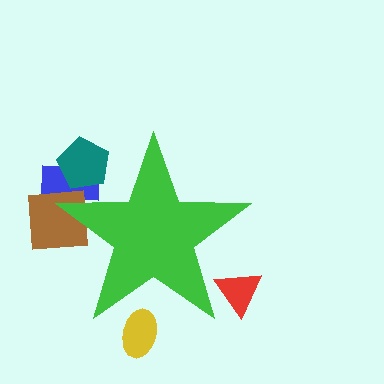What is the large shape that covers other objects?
A green star.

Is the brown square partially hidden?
Yes, the brown square is partially hidden behind the green star.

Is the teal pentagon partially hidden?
Yes, the teal pentagon is partially hidden behind the green star.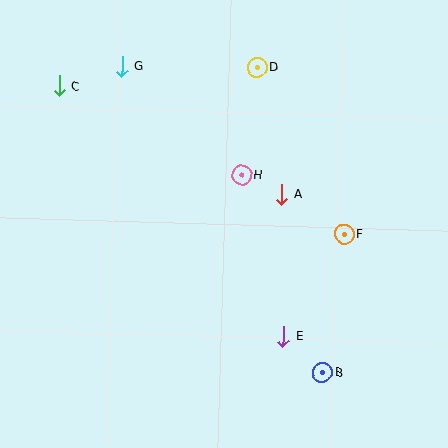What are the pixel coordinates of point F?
Point F is at (344, 234).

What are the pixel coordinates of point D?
Point D is at (257, 67).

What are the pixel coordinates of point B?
Point B is at (322, 372).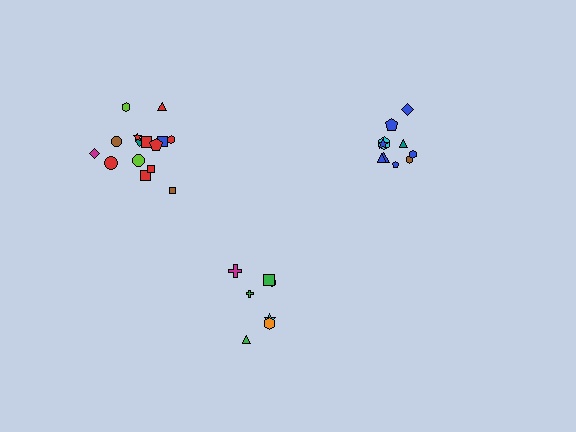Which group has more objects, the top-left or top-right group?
The top-left group.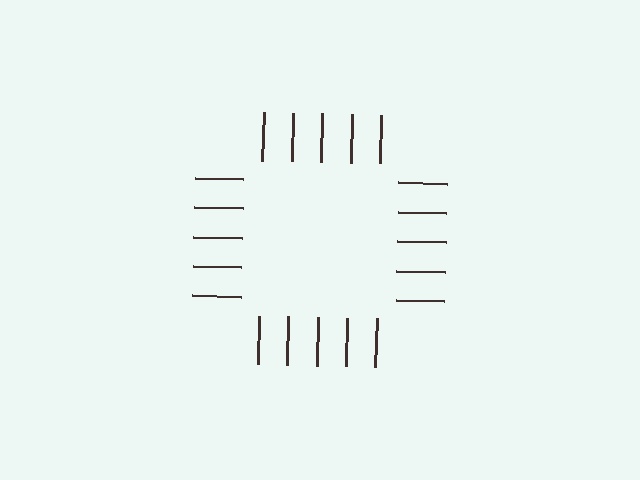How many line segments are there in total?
20 — 5 along each of the 4 edges.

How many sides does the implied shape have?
4 sides — the line-ends trace a square.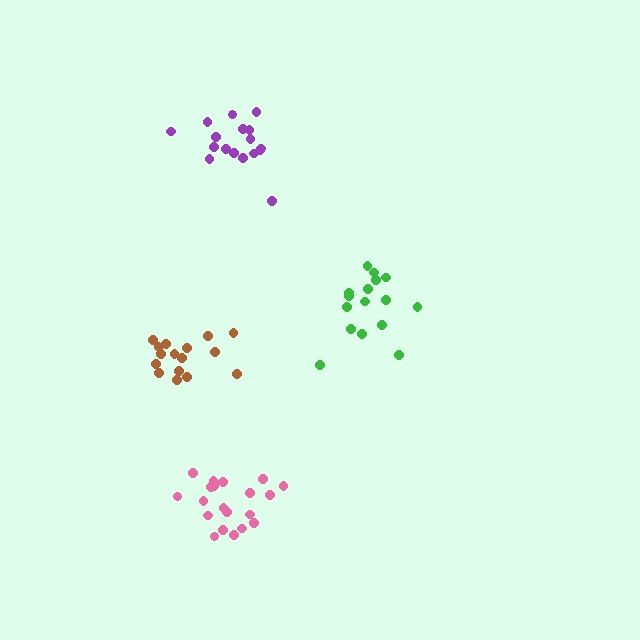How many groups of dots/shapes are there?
There are 4 groups.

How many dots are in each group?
Group 1: 16 dots, Group 2: 16 dots, Group 3: 17 dots, Group 4: 20 dots (69 total).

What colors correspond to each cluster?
The clusters are colored: green, brown, purple, pink.